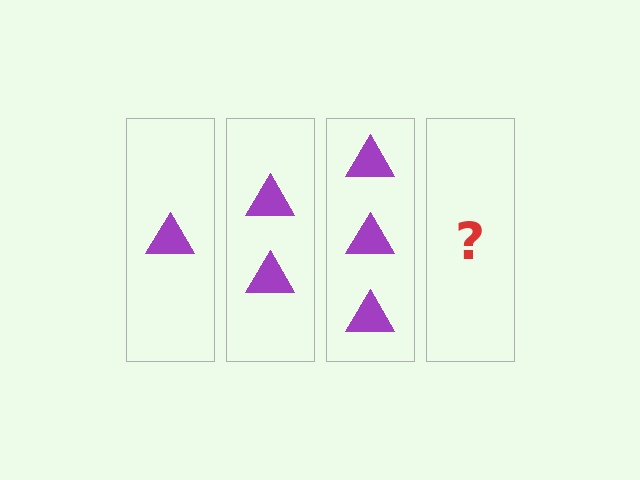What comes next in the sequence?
The next element should be 4 triangles.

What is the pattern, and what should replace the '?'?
The pattern is that each step adds one more triangle. The '?' should be 4 triangles.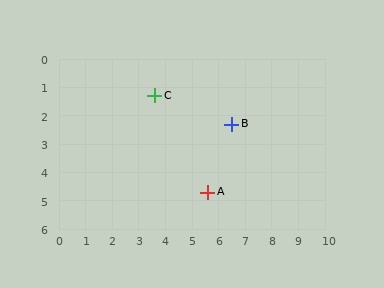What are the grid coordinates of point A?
Point A is at approximately (5.6, 4.7).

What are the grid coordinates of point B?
Point B is at approximately (6.5, 2.3).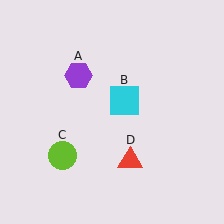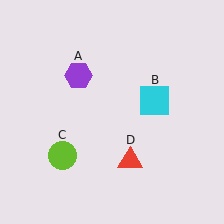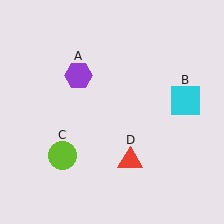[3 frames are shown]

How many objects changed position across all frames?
1 object changed position: cyan square (object B).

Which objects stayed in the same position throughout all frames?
Purple hexagon (object A) and lime circle (object C) and red triangle (object D) remained stationary.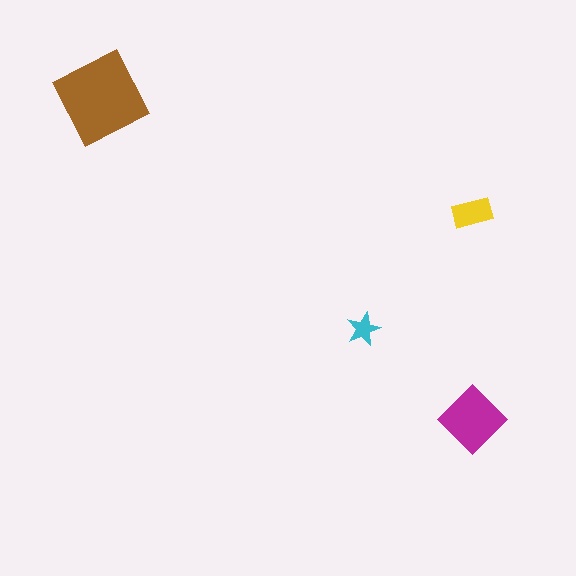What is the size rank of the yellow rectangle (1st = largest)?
3rd.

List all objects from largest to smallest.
The brown square, the magenta diamond, the yellow rectangle, the cyan star.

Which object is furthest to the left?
The brown square is leftmost.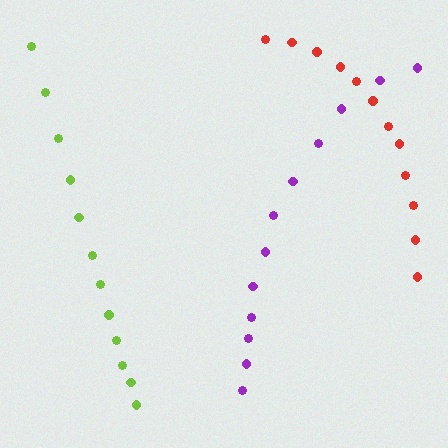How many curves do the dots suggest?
There are 3 distinct paths.